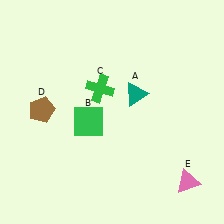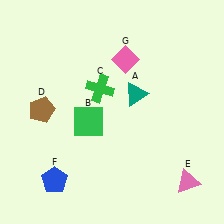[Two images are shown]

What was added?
A blue pentagon (F), a pink diamond (G) were added in Image 2.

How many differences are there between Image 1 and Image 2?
There are 2 differences between the two images.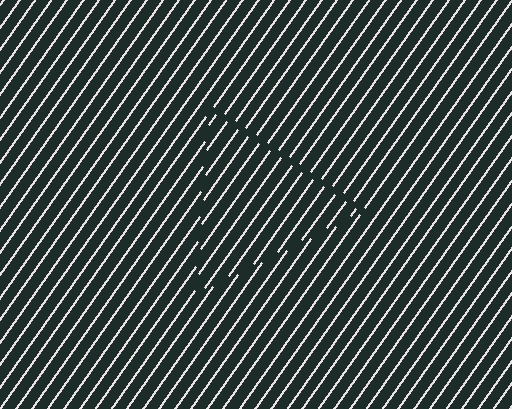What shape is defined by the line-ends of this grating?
An illusory triangle. The interior of the shape contains the same grating, shifted by half a period — the contour is defined by the phase discontinuity where line-ends from the inner and outer gratings abut.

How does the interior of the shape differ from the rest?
The interior of the shape contains the same grating, shifted by half a period — the contour is defined by the phase discontinuity where line-ends from the inner and outer gratings abut.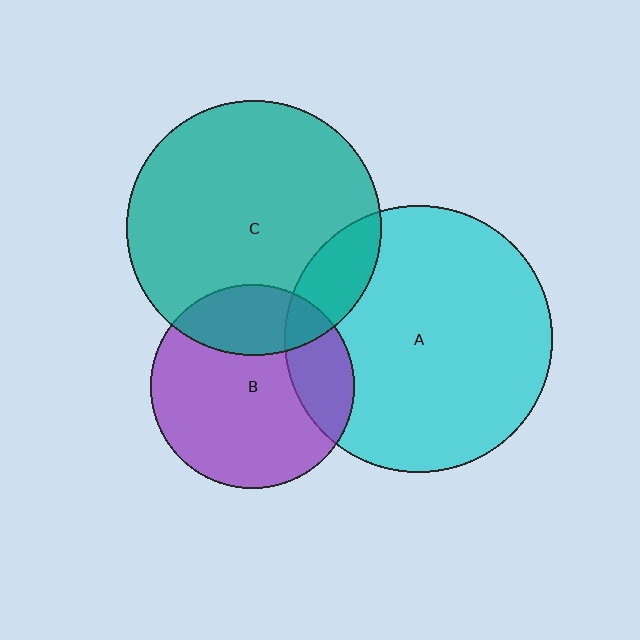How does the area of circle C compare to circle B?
Approximately 1.6 times.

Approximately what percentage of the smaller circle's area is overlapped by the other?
Approximately 15%.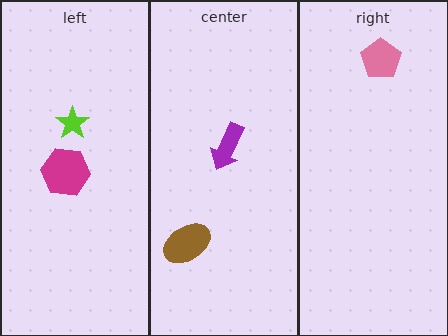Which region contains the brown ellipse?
The center region.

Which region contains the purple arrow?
The center region.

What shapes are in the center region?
The purple arrow, the brown ellipse.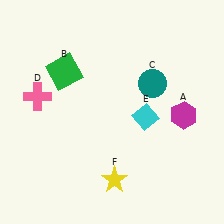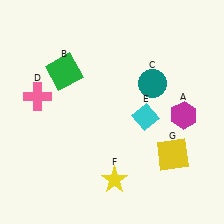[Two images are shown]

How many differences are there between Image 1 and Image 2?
There is 1 difference between the two images.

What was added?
A yellow square (G) was added in Image 2.